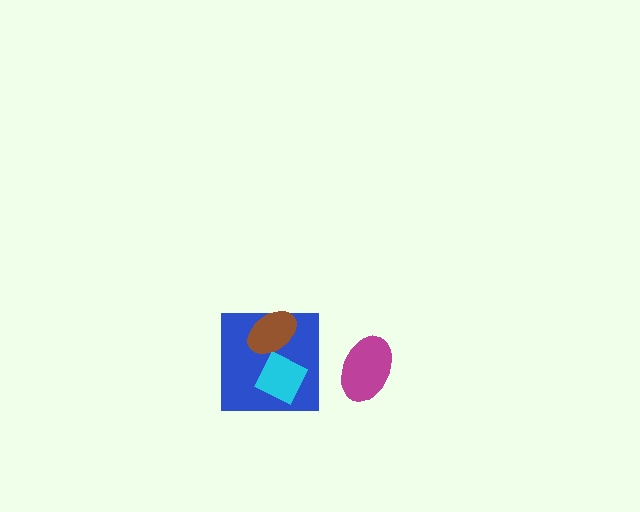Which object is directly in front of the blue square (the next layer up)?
The cyan diamond is directly in front of the blue square.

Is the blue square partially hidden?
Yes, it is partially covered by another shape.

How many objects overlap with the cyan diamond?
2 objects overlap with the cyan diamond.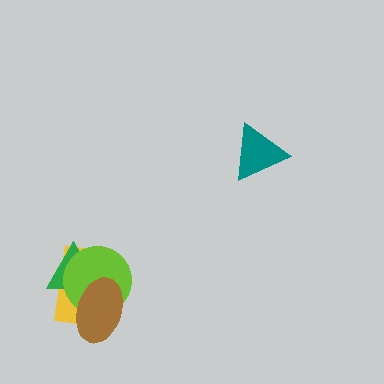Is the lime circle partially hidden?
Yes, it is partially covered by another shape.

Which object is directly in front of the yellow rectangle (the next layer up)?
The green triangle is directly in front of the yellow rectangle.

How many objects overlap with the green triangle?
3 objects overlap with the green triangle.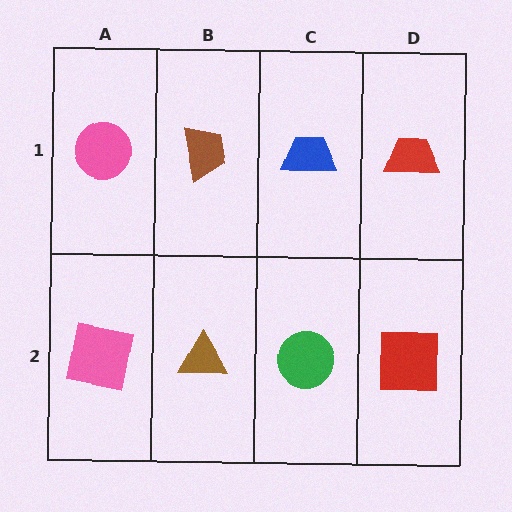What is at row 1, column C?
A blue trapezoid.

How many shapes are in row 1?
4 shapes.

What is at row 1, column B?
A brown trapezoid.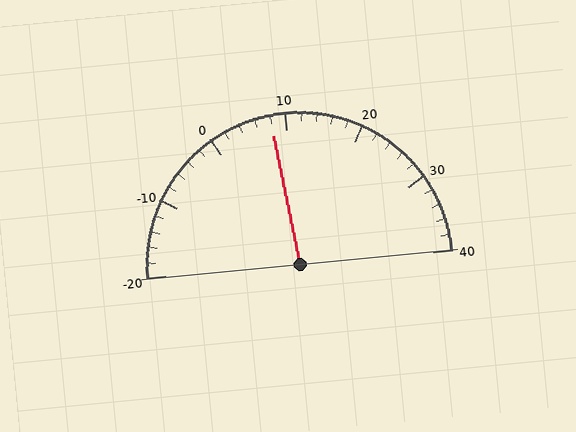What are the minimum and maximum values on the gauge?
The gauge ranges from -20 to 40.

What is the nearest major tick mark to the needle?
The nearest major tick mark is 10.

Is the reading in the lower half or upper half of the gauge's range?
The reading is in the lower half of the range (-20 to 40).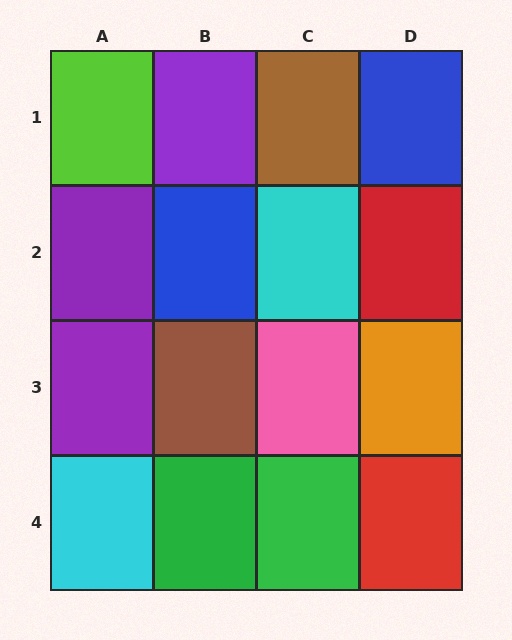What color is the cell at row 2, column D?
Red.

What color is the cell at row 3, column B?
Brown.